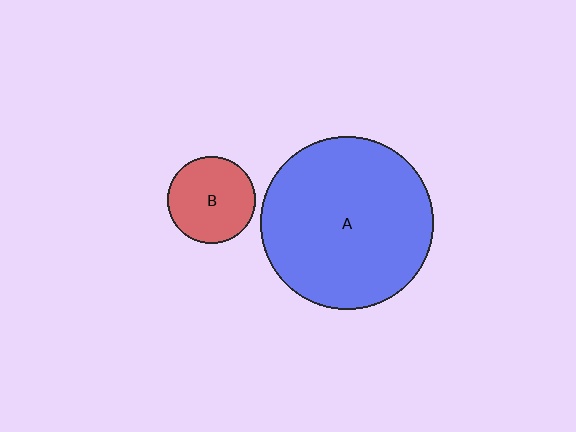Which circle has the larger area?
Circle A (blue).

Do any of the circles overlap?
No, none of the circles overlap.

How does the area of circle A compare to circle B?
Approximately 3.9 times.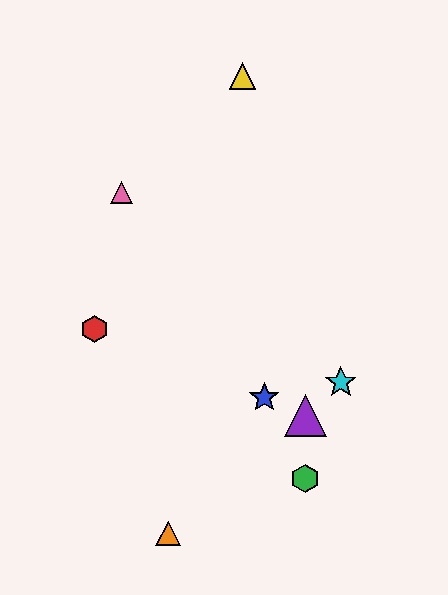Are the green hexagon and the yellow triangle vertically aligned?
No, the green hexagon is at x≈305 and the yellow triangle is at x≈242.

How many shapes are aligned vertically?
2 shapes (the green hexagon, the purple triangle) are aligned vertically.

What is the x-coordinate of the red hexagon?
The red hexagon is at x≈95.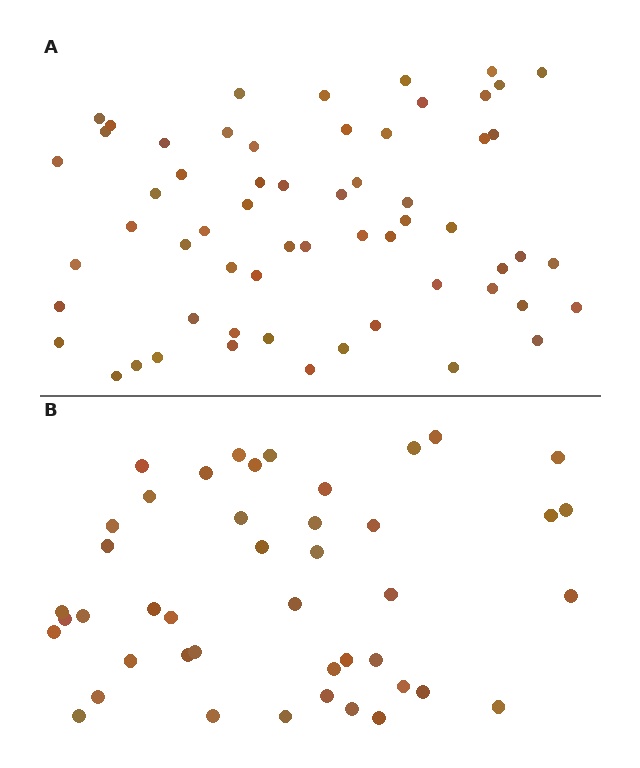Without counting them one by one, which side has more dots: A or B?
Region A (the top region) has more dots.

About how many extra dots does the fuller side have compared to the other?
Region A has approximately 15 more dots than region B.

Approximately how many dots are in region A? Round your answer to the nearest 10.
About 60 dots.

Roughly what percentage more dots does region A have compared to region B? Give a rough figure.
About 35% more.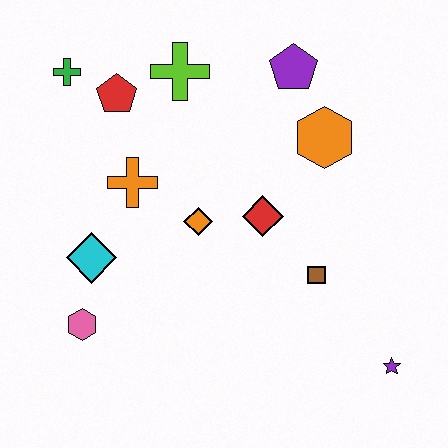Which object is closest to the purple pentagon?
The orange hexagon is closest to the purple pentagon.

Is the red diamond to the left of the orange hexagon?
Yes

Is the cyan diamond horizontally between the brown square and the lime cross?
No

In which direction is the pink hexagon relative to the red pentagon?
The pink hexagon is below the red pentagon.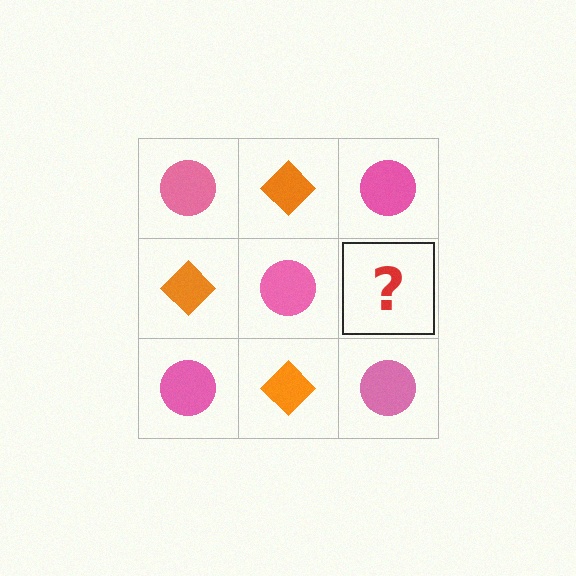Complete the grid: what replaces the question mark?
The question mark should be replaced with an orange diamond.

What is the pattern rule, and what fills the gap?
The rule is that it alternates pink circle and orange diamond in a checkerboard pattern. The gap should be filled with an orange diamond.